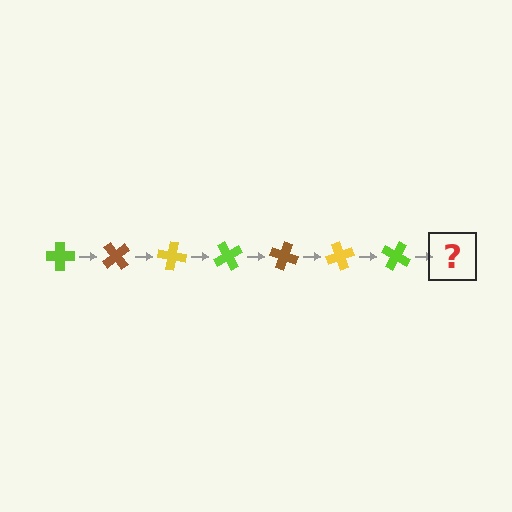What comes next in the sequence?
The next element should be a brown cross, rotated 350 degrees from the start.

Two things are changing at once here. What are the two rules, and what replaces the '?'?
The two rules are that it rotates 50 degrees each step and the color cycles through lime, brown, and yellow. The '?' should be a brown cross, rotated 350 degrees from the start.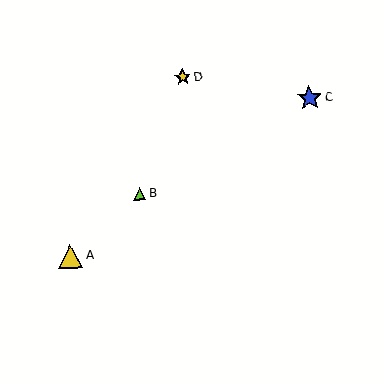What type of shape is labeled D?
Shape D is a yellow star.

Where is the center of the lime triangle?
The center of the lime triangle is at (139, 194).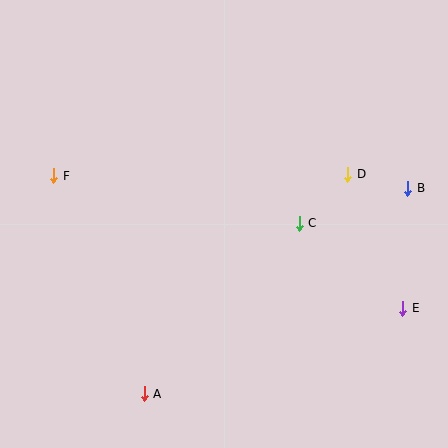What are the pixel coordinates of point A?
Point A is at (144, 394).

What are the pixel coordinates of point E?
Point E is at (403, 308).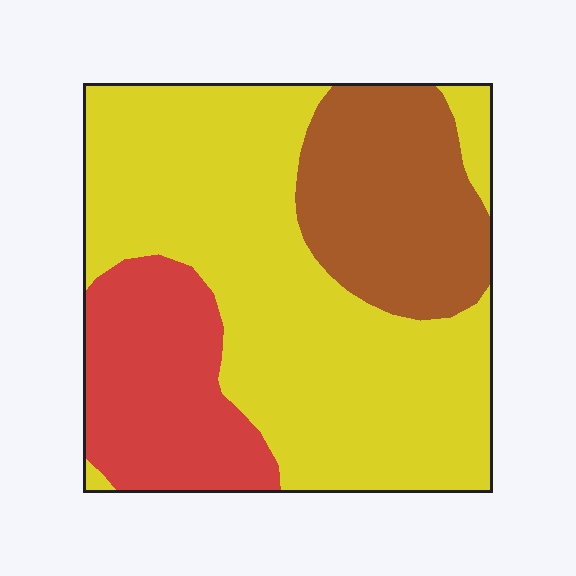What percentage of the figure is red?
Red takes up about one fifth (1/5) of the figure.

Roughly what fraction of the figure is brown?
Brown takes up about one fifth (1/5) of the figure.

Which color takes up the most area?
Yellow, at roughly 60%.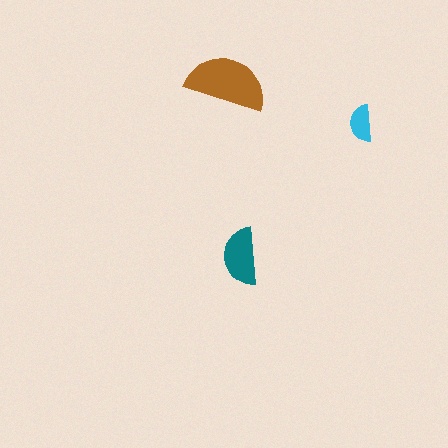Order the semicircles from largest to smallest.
the brown one, the teal one, the cyan one.